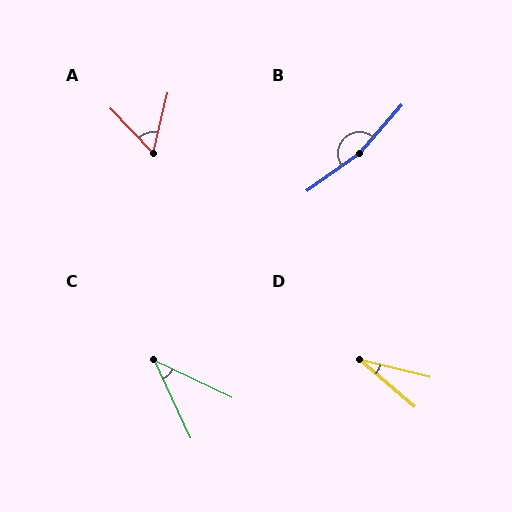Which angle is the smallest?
D, at approximately 27 degrees.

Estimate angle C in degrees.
Approximately 39 degrees.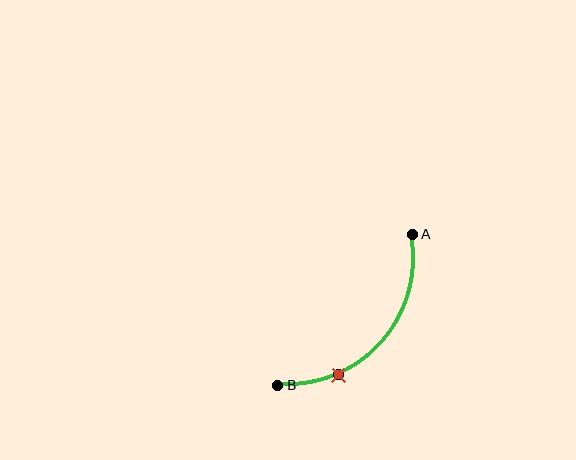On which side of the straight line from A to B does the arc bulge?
The arc bulges below and to the right of the straight line connecting A and B.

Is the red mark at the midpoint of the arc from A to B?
No. The red mark lies on the arc but is closer to endpoint B. The arc midpoint would be at the point on the curve equidistant along the arc from both A and B.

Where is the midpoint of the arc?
The arc midpoint is the point on the curve farthest from the straight line joining A and B. It sits below and to the right of that line.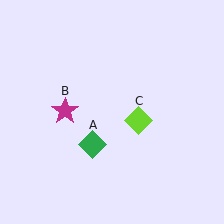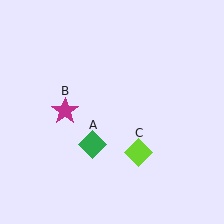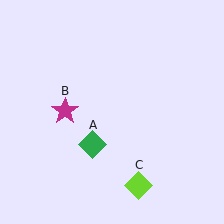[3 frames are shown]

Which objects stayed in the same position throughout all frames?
Green diamond (object A) and magenta star (object B) remained stationary.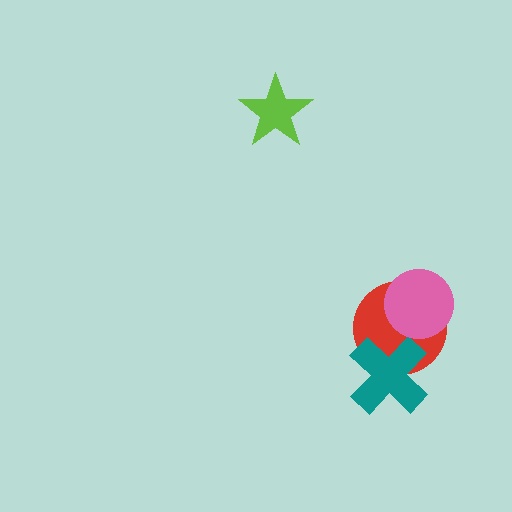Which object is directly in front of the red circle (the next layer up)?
The teal cross is directly in front of the red circle.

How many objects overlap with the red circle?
2 objects overlap with the red circle.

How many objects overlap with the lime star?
0 objects overlap with the lime star.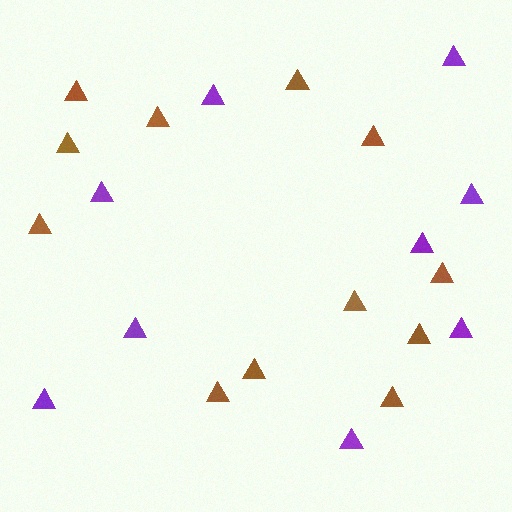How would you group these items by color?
There are 2 groups: one group of purple triangles (9) and one group of brown triangles (12).